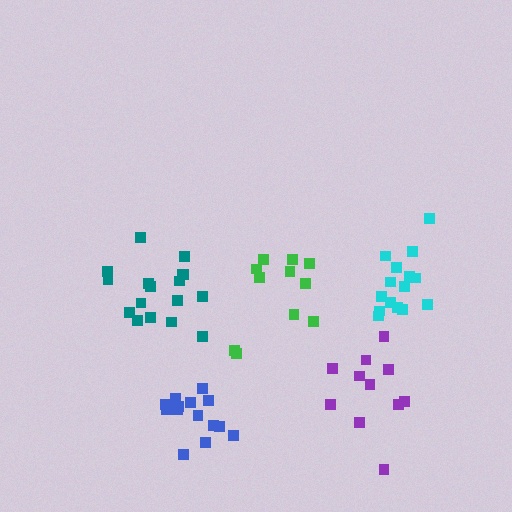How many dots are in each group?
Group 1: 11 dots, Group 2: 14 dots, Group 3: 15 dots, Group 4: 17 dots, Group 5: 11 dots (68 total).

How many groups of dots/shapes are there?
There are 5 groups.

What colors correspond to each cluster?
The clusters are colored: purple, blue, cyan, teal, green.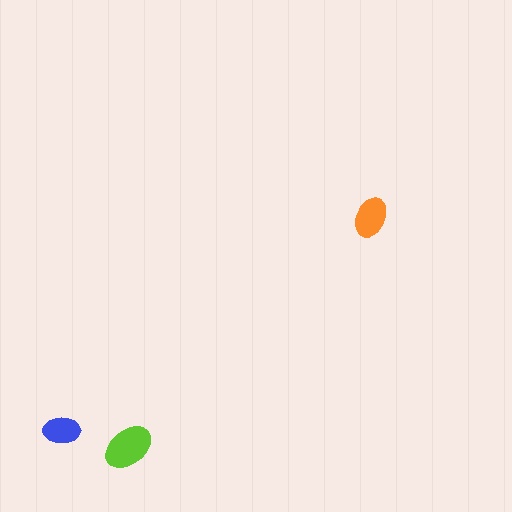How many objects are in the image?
There are 3 objects in the image.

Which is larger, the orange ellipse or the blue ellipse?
The orange one.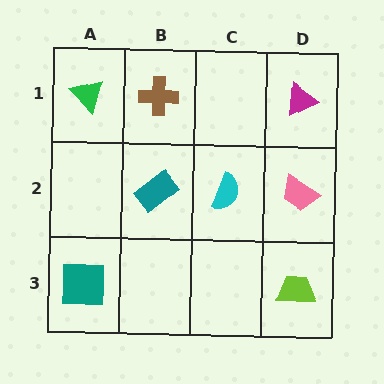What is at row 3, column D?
A lime trapezoid.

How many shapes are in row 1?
3 shapes.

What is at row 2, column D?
A pink trapezoid.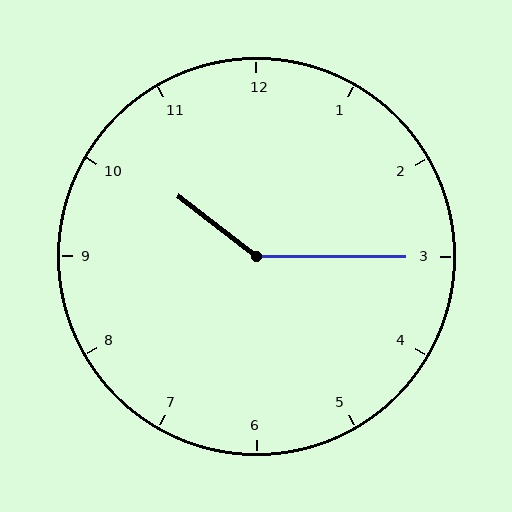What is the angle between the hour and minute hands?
Approximately 142 degrees.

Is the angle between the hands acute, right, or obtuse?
It is obtuse.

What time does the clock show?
10:15.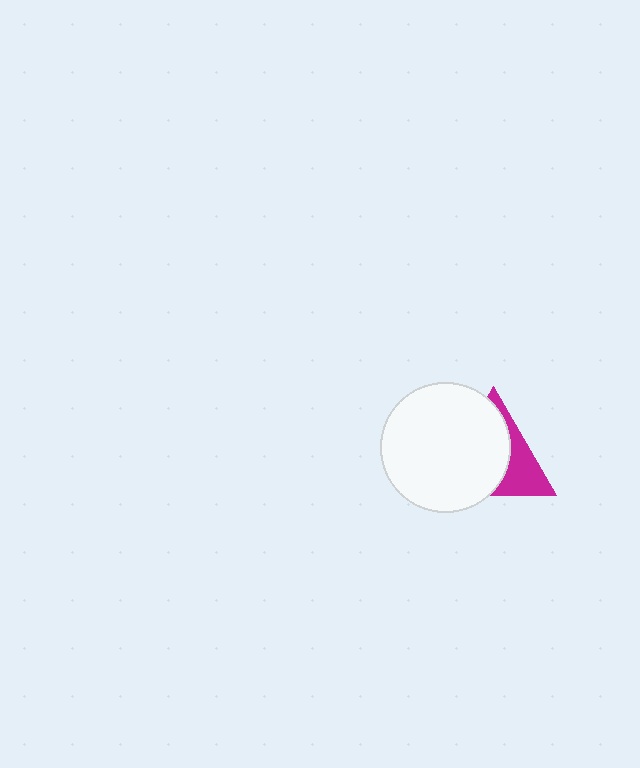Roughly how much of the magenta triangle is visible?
A small part of it is visible (roughly 35%).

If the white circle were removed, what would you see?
You would see the complete magenta triangle.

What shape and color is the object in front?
The object in front is a white circle.